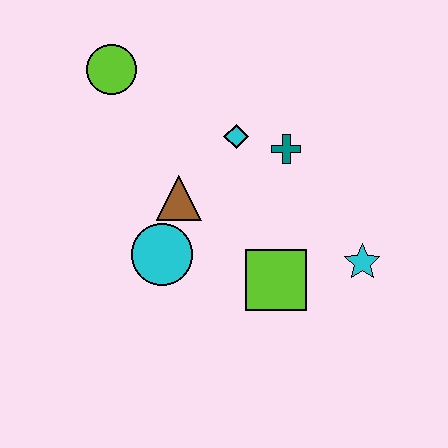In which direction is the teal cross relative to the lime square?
The teal cross is above the lime square.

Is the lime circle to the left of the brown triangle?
Yes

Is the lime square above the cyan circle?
No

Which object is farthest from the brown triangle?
The cyan star is farthest from the brown triangle.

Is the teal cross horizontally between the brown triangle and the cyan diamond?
No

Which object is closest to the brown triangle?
The cyan circle is closest to the brown triangle.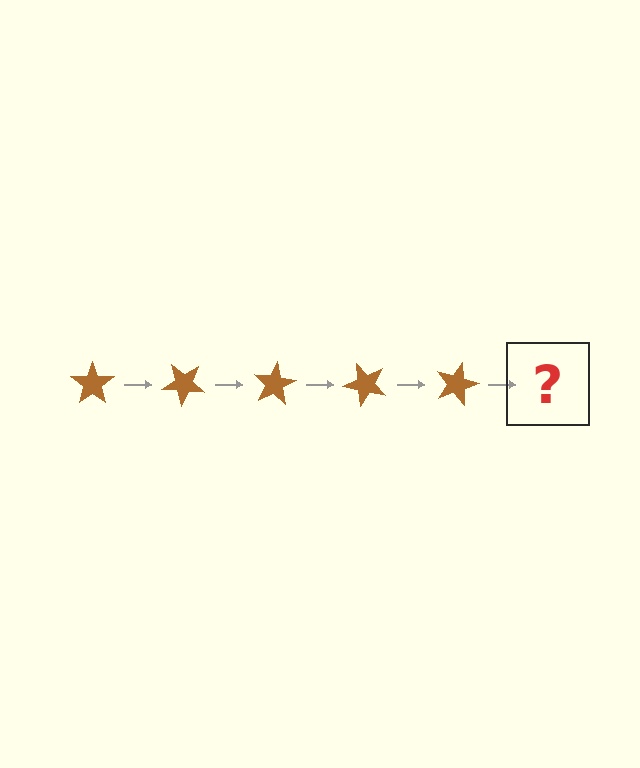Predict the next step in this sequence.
The next step is a brown star rotated 200 degrees.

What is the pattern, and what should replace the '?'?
The pattern is that the star rotates 40 degrees each step. The '?' should be a brown star rotated 200 degrees.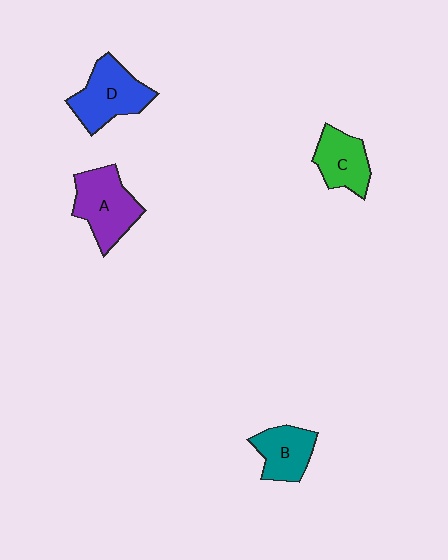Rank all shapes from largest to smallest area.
From largest to smallest: A (purple), D (blue), C (green), B (teal).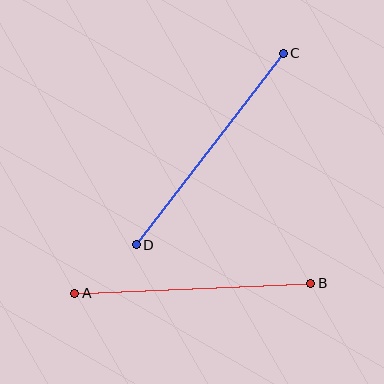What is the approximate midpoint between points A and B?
The midpoint is at approximately (193, 288) pixels.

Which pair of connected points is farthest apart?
Points C and D are farthest apart.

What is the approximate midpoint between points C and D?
The midpoint is at approximately (210, 149) pixels.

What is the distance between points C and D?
The distance is approximately 241 pixels.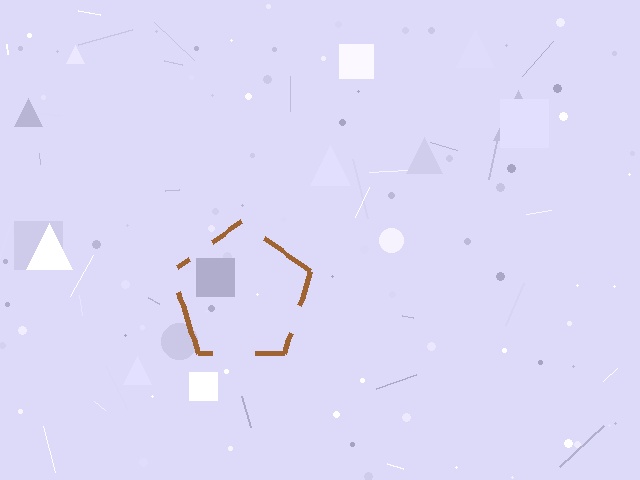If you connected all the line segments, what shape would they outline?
They would outline a pentagon.